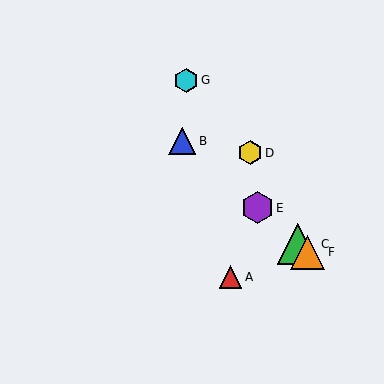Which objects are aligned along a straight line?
Objects B, C, E, F are aligned along a straight line.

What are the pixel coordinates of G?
Object G is at (186, 80).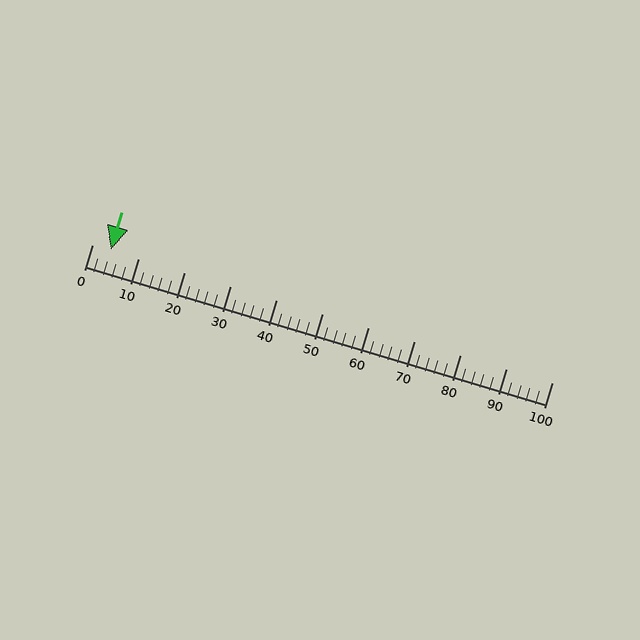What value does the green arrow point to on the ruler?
The green arrow points to approximately 4.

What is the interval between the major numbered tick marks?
The major tick marks are spaced 10 units apart.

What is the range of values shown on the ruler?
The ruler shows values from 0 to 100.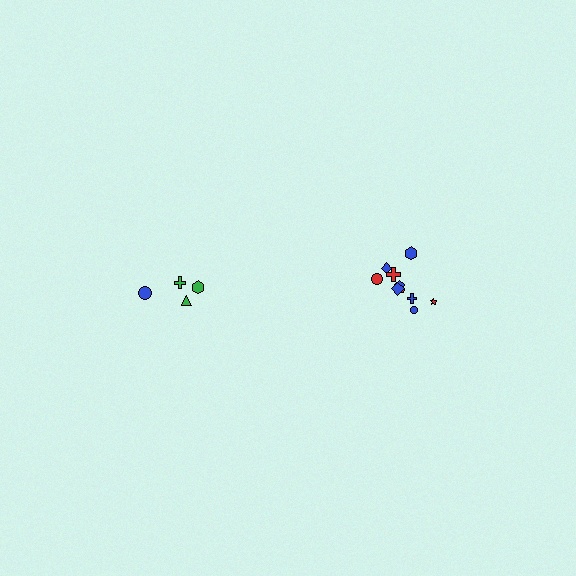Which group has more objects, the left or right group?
The right group.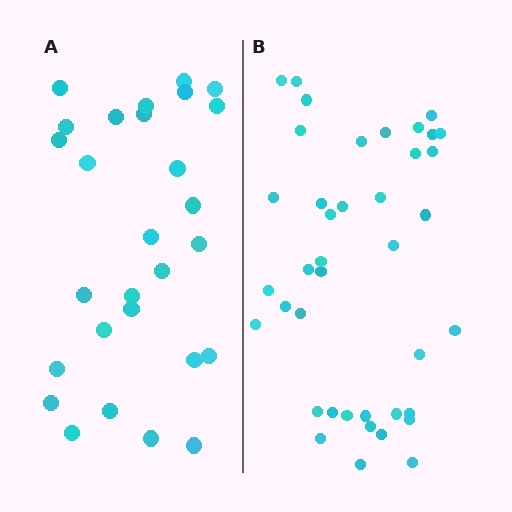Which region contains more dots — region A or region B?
Region B (the right region) has more dots.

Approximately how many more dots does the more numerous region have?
Region B has roughly 12 or so more dots than region A.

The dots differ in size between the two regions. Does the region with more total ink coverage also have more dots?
No. Region A has more total ink coverage because its dots are larger, but region B actually contains more individual dots. Total area can be misleading — the number of items is what matters here.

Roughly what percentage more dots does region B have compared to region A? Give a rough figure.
About 45% more.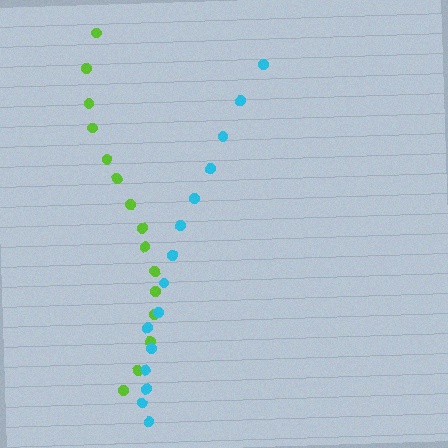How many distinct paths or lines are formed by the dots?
There are 2 distinct paths.